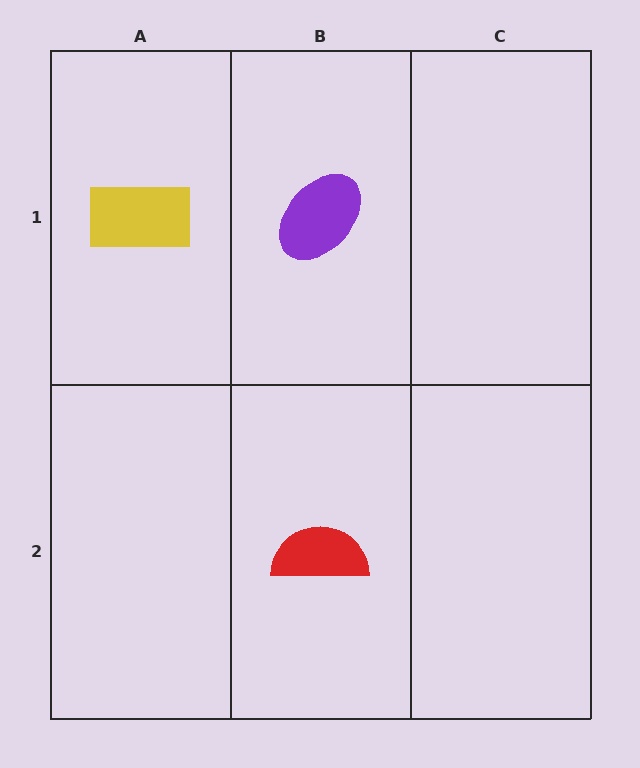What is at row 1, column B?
A purple ellipse.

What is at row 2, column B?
A red semicircle.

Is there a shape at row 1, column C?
No, that cell is empty.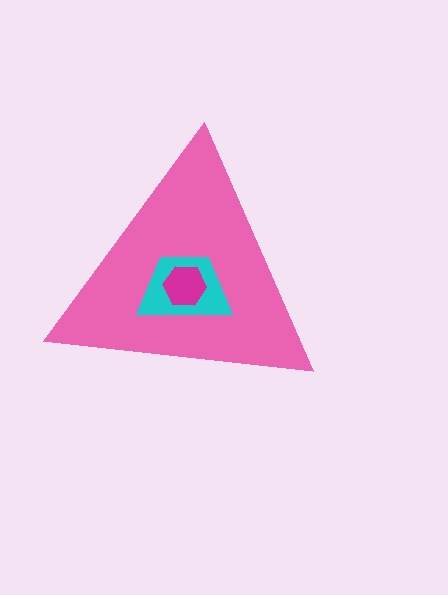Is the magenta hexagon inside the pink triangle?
Yes.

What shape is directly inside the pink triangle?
The cyan trapezoid.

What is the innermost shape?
The magenta hexagon.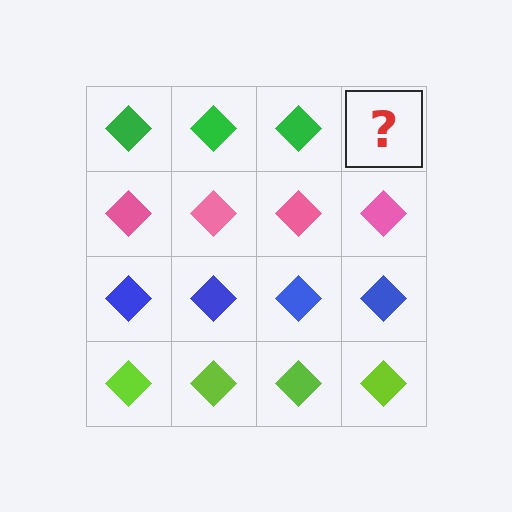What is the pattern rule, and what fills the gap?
The rule is that each row has a consistent color. The gap should be filled with a green diamond.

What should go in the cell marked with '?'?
The missing cell should contain a green diamond.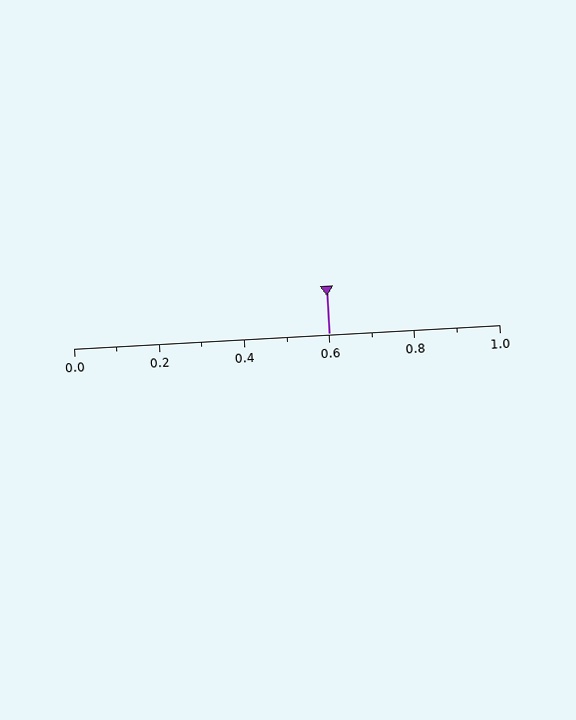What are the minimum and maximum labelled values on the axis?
The axis runs from 0.0 to 1.0.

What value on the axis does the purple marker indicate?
The marker indicates approximately 0.6.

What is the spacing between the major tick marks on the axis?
The major ticks are spaced 0.2 apart.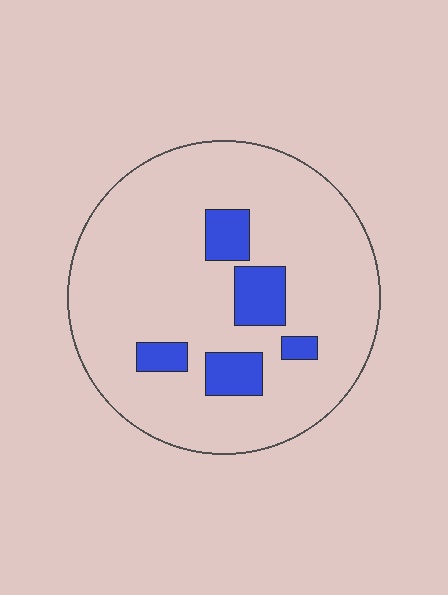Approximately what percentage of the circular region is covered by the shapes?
Approximately 15%.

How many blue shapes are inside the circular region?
5.